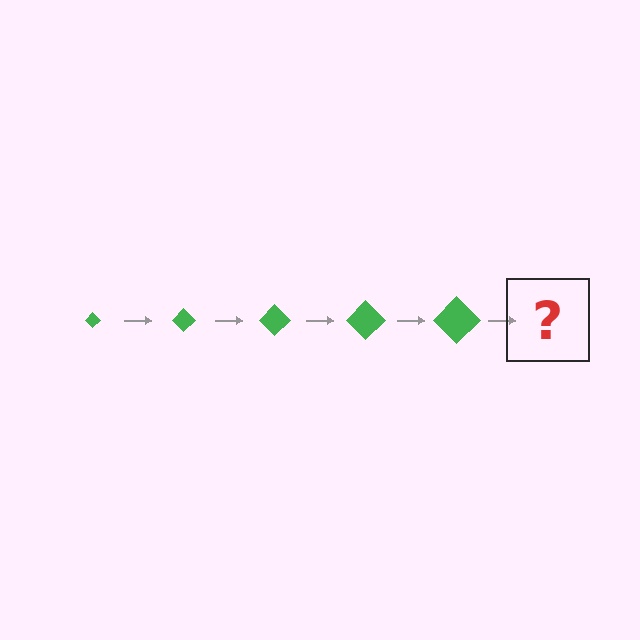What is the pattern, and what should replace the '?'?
The pattern is that the diamond gets progressively larger each step. The '?' should be a green diamond, larger than the previous one.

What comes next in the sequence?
The next element should be a green diamond, larger than the previous one.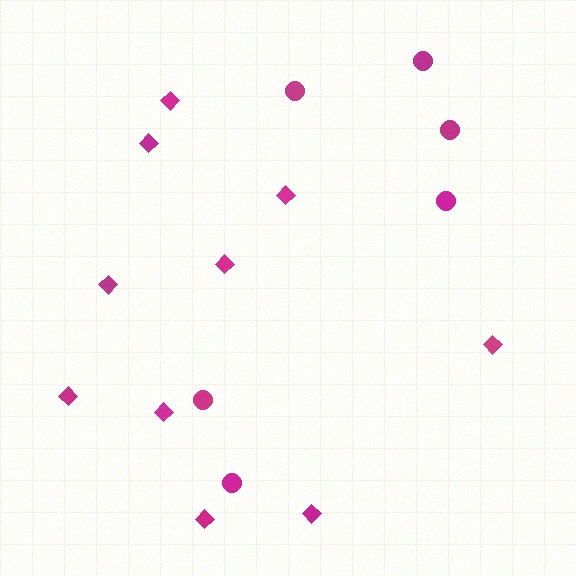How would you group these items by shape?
There are 2 groups: one group of circles (6) and one group of diamonds (10).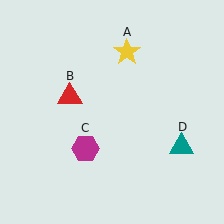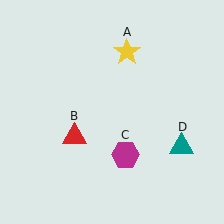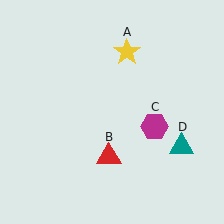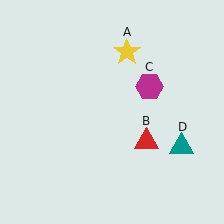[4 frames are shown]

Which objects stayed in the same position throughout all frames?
Yellow star (object A) and teal triangle (object D) remained stationary.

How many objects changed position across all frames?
2 objects changed position: red triangle (object B), magenta hexagon (object C).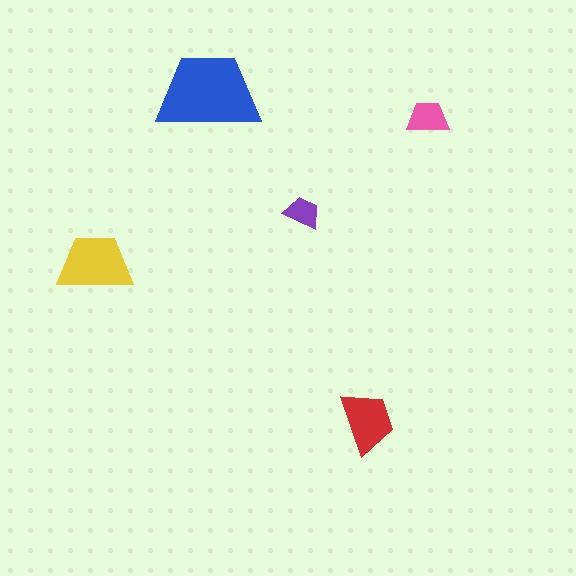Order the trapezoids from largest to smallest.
the blue one, the yellow one, the red one, the pink one, the purple one.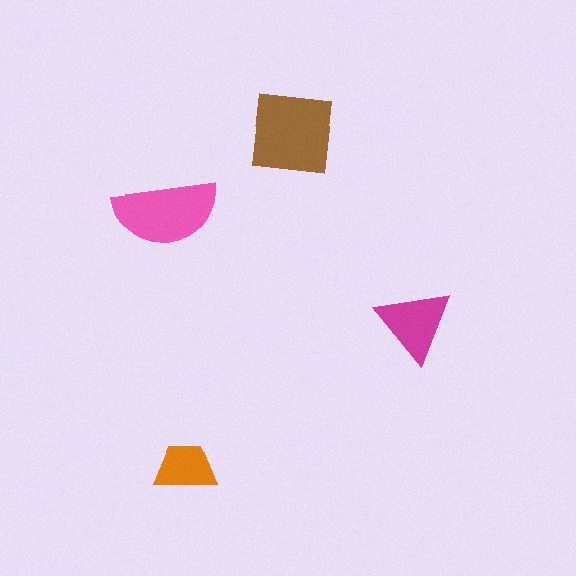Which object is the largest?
The brown square.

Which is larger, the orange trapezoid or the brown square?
The brown square.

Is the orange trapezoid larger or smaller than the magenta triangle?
Smaller.